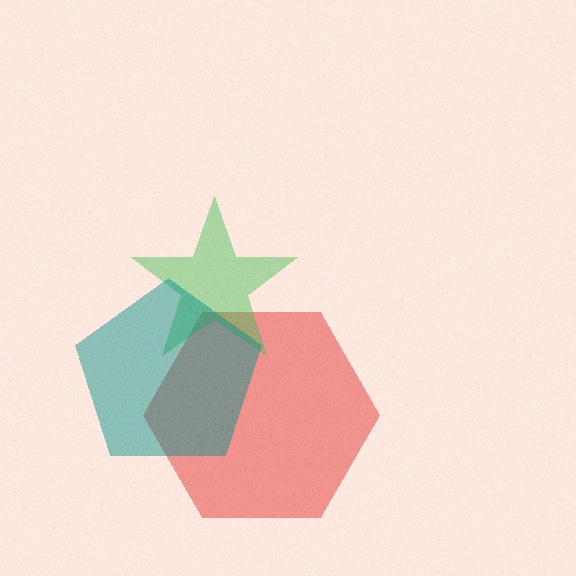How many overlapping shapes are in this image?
There are 3 overlapping shapes in the image.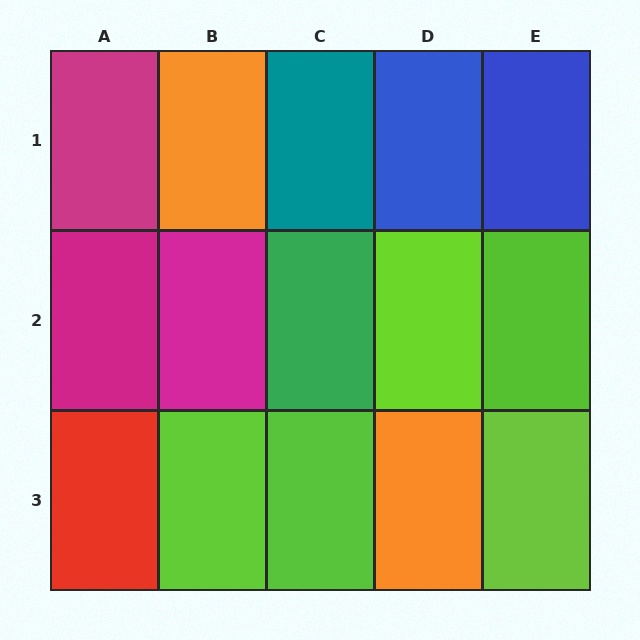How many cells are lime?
5 cells are lime.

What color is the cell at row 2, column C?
Green.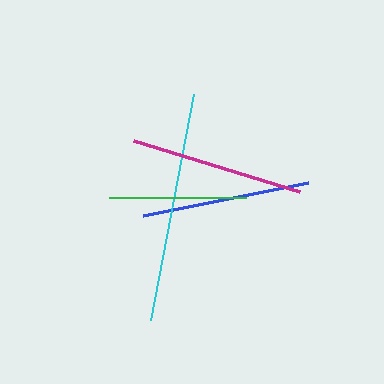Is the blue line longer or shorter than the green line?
The blue line is longer than the green line.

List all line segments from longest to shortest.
From longest to shortest: cyan, magenta, blue, green.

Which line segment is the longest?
The cyan line is the longest at approximately 229 pixels.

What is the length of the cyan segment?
The cyan segment is approximately 229 pixels long.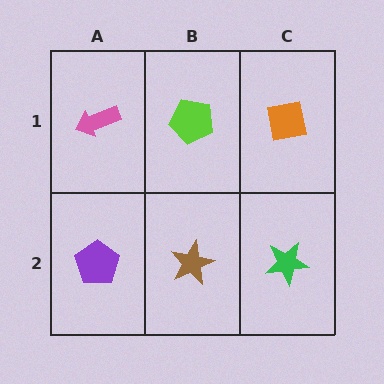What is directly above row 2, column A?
A pink arrow.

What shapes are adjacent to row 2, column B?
A lime pentagon (row 1, column B), a purple pentagon (row 2, column A), a green star (row 2, column C).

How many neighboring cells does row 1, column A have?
2.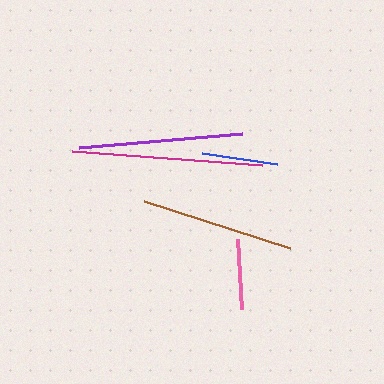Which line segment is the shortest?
The pink line is the shortest at approximately 70 pixels.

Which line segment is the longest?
The magenta line is the longest at approximately 190 pixels.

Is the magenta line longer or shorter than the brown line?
The magenta line is longer than the brown line.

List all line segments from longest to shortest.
From longest to shortest: magenta, purple, brown, blue, pink.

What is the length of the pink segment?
The pink segment is approximately 70 pixels long.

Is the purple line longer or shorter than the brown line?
The purple line is longer than the brown line.